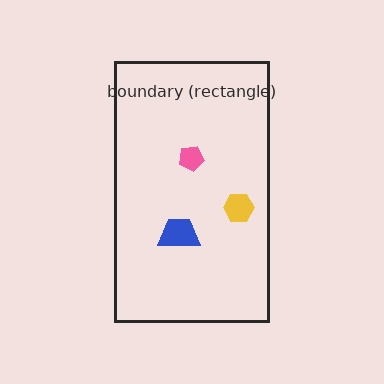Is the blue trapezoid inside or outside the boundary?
Inside.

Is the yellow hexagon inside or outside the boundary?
Inside.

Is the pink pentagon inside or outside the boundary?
Inside.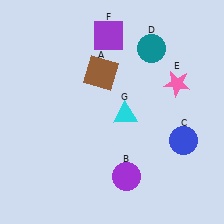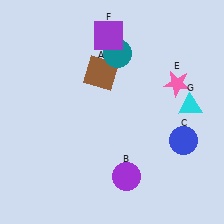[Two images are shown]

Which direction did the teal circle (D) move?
The teal circle (D) moved left.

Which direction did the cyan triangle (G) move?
The cyan triangle (G) moved right.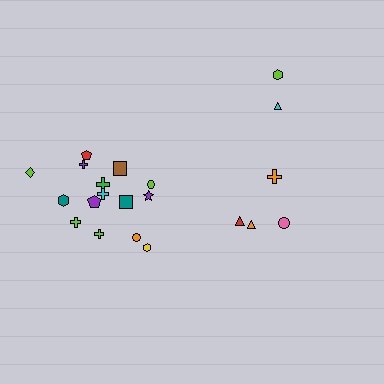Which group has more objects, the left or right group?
The left group.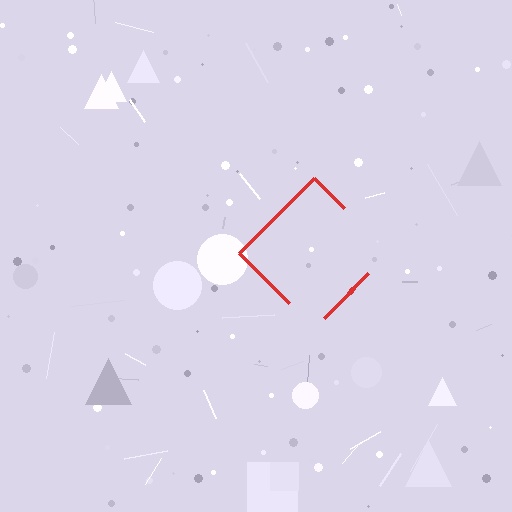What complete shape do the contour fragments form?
The contour fragments form a diamond.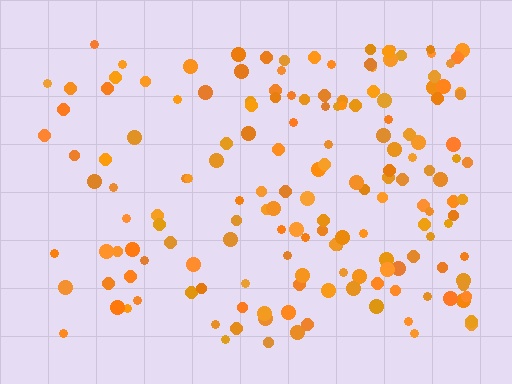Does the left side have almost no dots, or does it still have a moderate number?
Still a moderate number, just noticeably fewer than the right.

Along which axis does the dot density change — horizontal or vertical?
Horizontal.